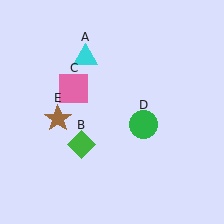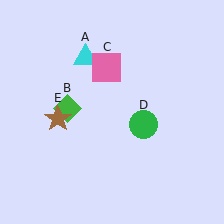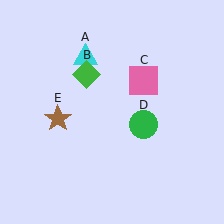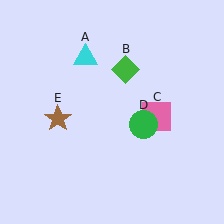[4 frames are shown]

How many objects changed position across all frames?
2 objects changed position: green diamond (object B), pink square (object C).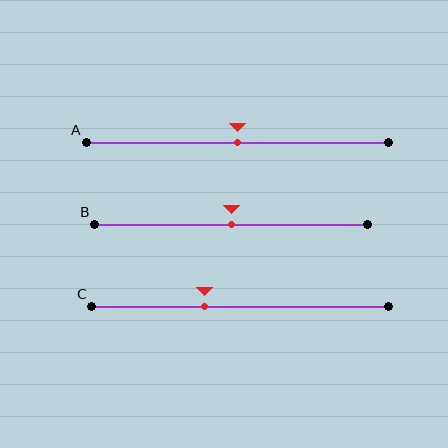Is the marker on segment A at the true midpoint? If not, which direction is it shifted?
Yes, the marker on segment A is at the true midpoint.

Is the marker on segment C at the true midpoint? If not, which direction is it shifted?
No, the marker on segment C is shifted to the left by about 12% of the segment length.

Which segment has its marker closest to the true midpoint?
Segment A has its marker closest to the true midpoint.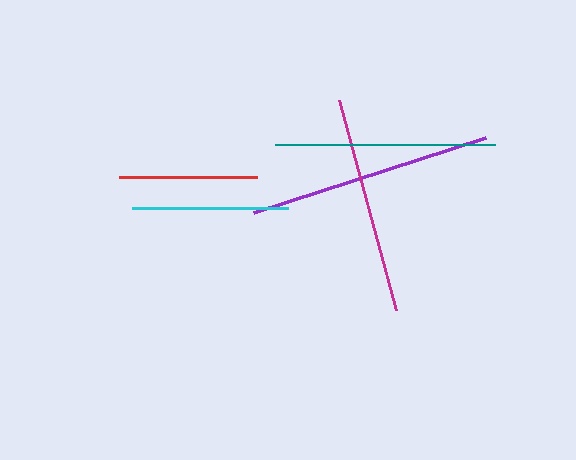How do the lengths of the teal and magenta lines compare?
The teal and magenta lines are approximately the same length.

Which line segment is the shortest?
The red line is the shortest at approximately 138 pixels.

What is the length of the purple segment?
The purple segment is approximately 244 pixels long.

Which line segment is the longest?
The purple line is the longest at approximately 244 pixels.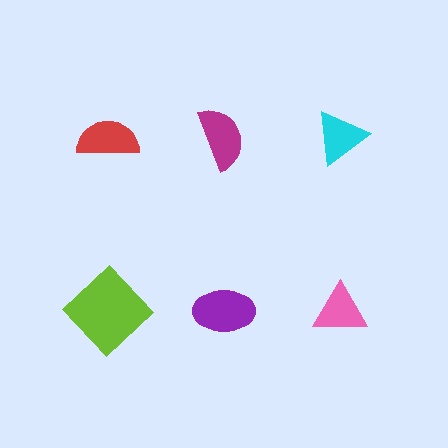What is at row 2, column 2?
A purple ellipse.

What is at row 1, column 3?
A cyan triangle.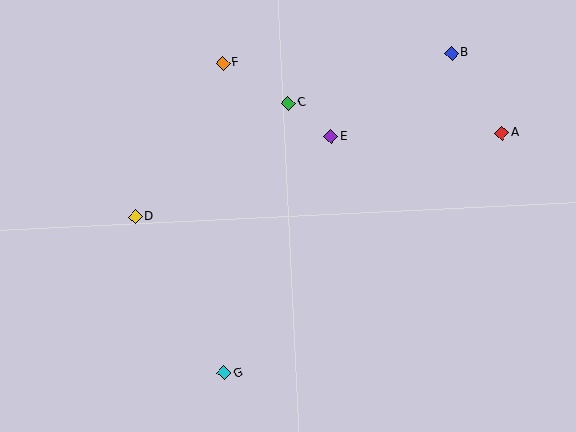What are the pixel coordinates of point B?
Point B is at (452, 53).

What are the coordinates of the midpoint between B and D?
The midpoint between B and D is at (293, 135).